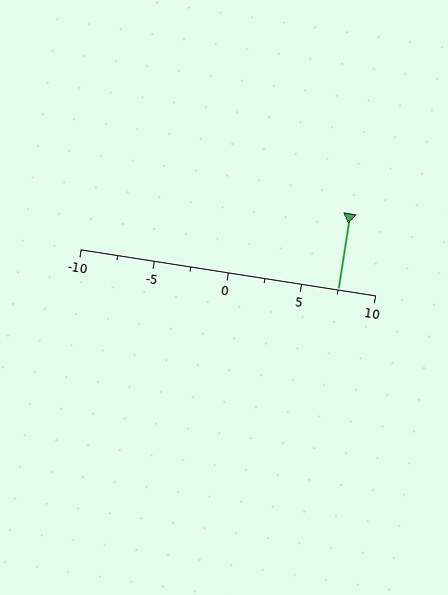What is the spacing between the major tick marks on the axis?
The major ticks are spaced 5 apart.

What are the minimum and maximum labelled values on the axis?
The axis runs from -10 to 10.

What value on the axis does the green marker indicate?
The marker indicates approximately 7.5.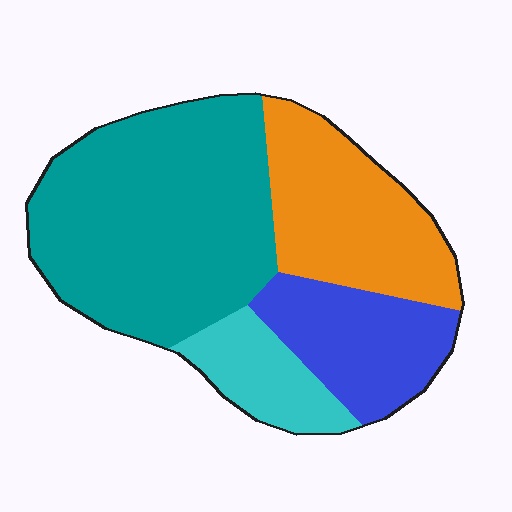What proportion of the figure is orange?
Orange takes up about one quarter (1/4) of the figure.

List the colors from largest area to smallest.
From largest to smallest: teal, orange, blue, cyan.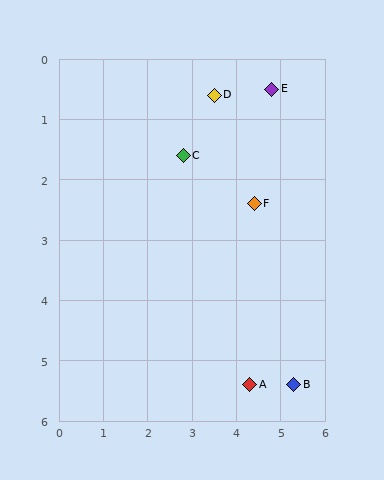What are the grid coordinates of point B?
Point B is at approximately (5.3, 5.4).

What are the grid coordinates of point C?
Point C is at approximately (2.8, 1.6).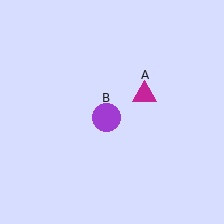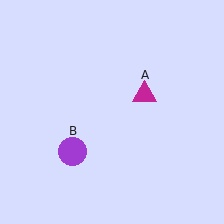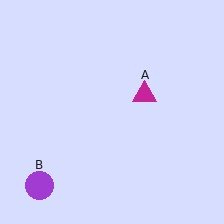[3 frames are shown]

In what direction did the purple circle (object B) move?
The purple circle (object B) moved down and to the left.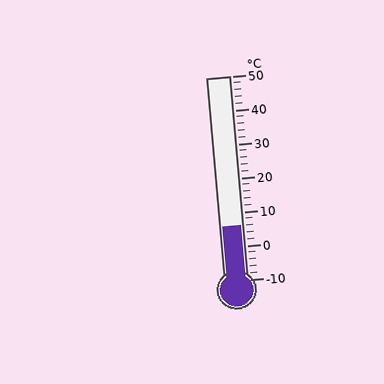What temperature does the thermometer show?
The thermometer shows approximately 6°C.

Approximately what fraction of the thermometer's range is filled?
The thermometer is filled to approximately 25% of its range.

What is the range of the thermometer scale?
The thermometer scale ranges from -10°C to 50°C.